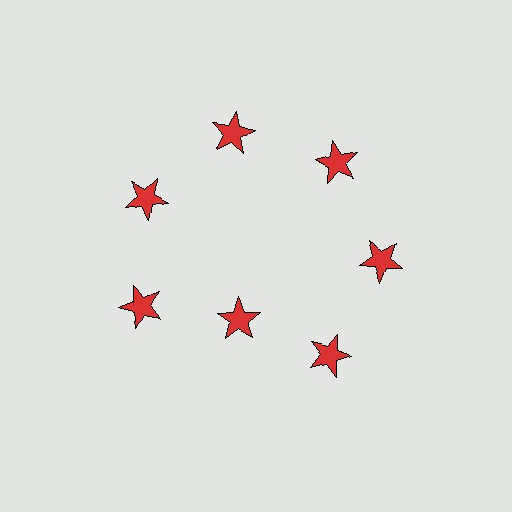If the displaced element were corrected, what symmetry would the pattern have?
It would have 7-fold rotational symmetry — the pattern would map onto itself every 51 degrees.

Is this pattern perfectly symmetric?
No. The 7 red stars are arranged in a ring, but one element near the 6 o'clock position is pulled inward toward the center, breaking the 7-fold rotational symmetry.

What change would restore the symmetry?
The symmetry would be restored by moving it outward, back onto the ring so that all 7 stars sit at equal angles and equal distance from the center.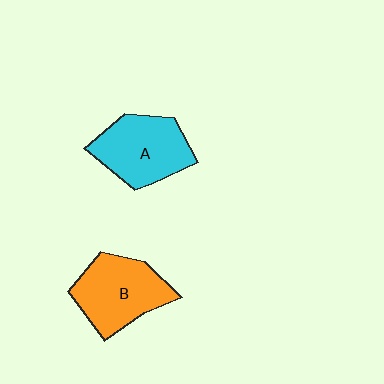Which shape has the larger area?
Shape B (orange).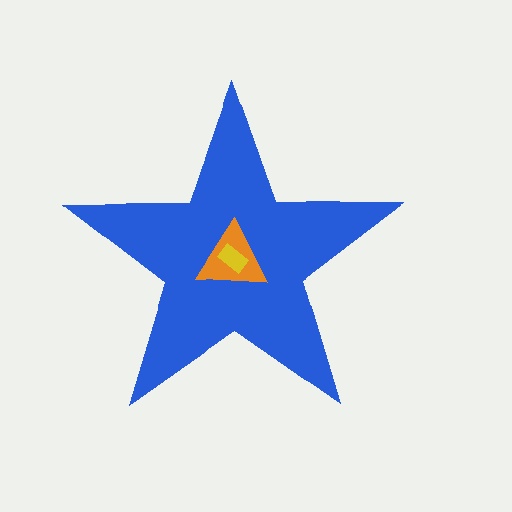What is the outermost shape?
The blue star.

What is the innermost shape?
The yellow rectangle.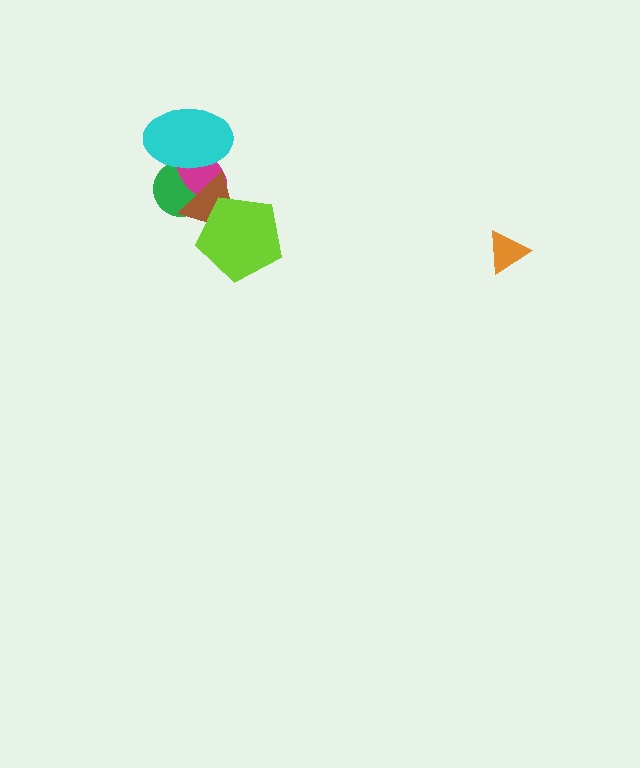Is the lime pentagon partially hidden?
No, no other shape covers it.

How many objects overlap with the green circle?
3 objects overlap with the green circle.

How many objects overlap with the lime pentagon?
1 object overlaps with the lime pentagon.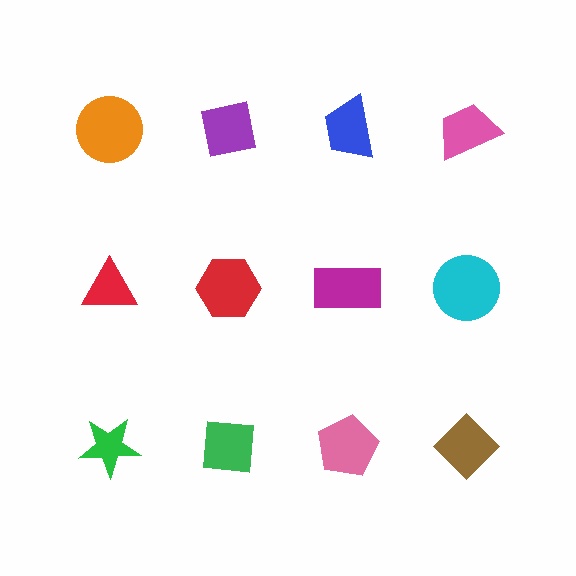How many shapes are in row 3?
4 shapes.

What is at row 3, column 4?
A brown diamond.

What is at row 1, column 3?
A blue trapezoid.